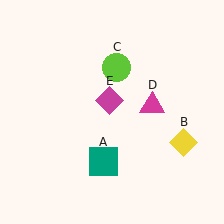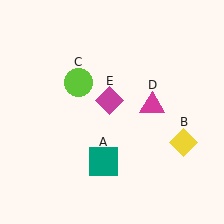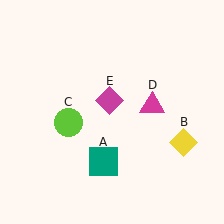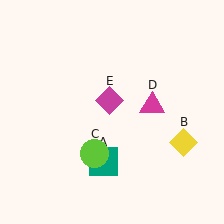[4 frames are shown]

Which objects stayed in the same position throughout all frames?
Teal square (object A) and yellow diamond (object B) and magenta triangle (object D) and magenta diamond (object E) remained stationary.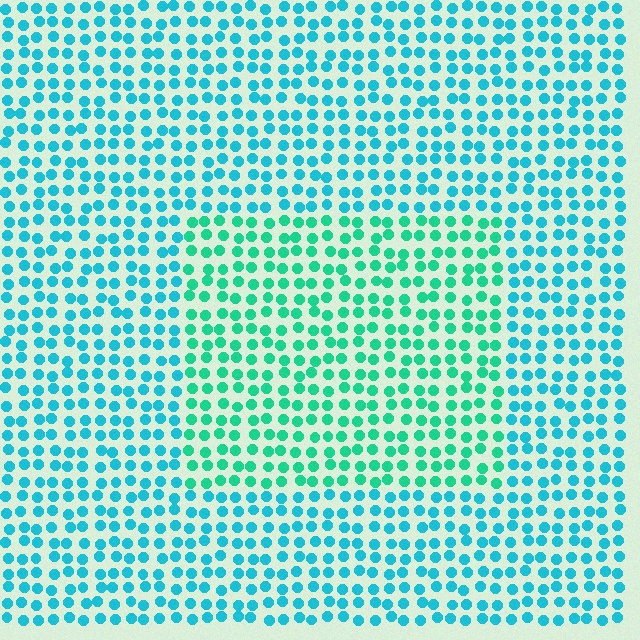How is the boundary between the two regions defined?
The boundary is defined purely by a slight shift in hue (about 29 degrees). Spacing, size, and orientation are identical on both sides.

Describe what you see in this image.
The image is filled with small cyan elements in a uniform arrangement. A rectangle-shaped region is visible where the elements are tinted to a slightly different hue, forming a subtle color boundary.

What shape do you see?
I see a rectangle.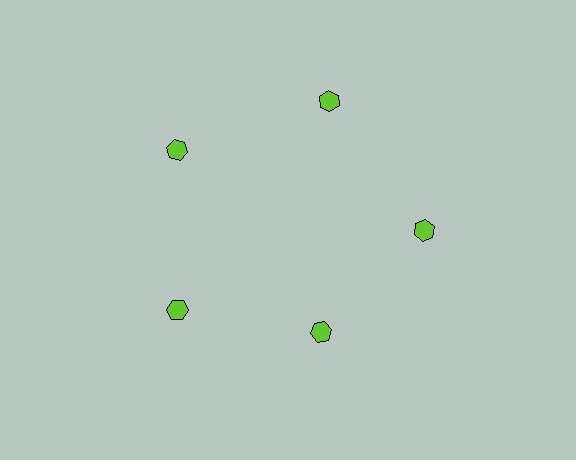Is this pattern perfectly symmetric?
No. The 5 lime hexagons are arranged in a ring, but one element near the 5 o'clock position is pulled inward toward the center, breaking the 5-fold rotational symmetry.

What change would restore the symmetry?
The symmetry would be restored by moving it outward, back onto the ring so that all 5 hexagons sit at equal angles and equal distance from the center.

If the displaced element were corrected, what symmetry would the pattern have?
It would have 5-fold rotational symmetry — the pattern would map onto itself every 72 degrees.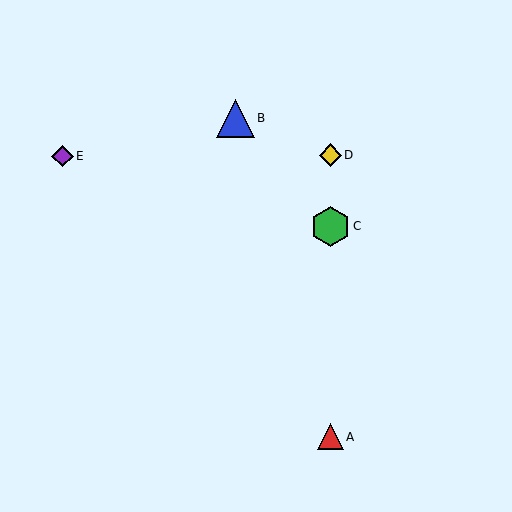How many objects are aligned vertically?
3 objects (A, C, D) are aligned vertically.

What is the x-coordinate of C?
Object C is at x≈330.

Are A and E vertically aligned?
No, A is at x≈330 and E is at x≈62.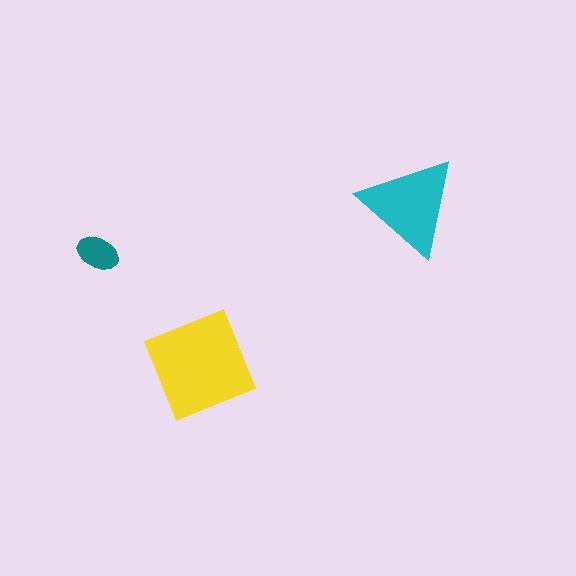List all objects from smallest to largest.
The teal ellipse, the cyan triangle, the yellow square.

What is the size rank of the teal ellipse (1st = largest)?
3rd.